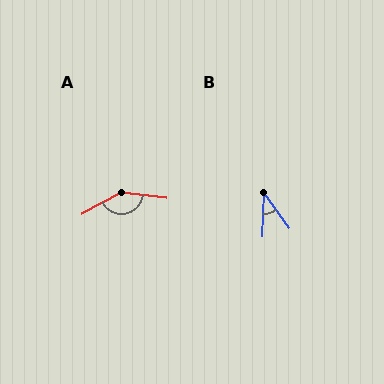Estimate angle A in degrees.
Approximately 144 degrees.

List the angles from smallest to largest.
B (37°), A (144°).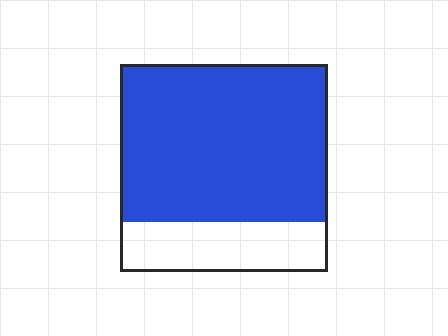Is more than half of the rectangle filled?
Yes.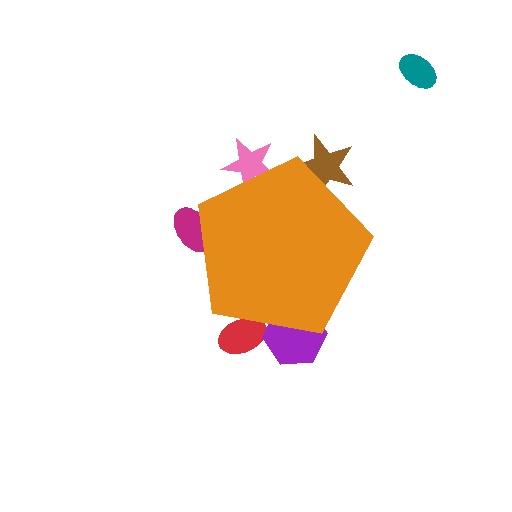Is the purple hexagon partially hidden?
Yes, the purple hexagon is partially hidden behind the orange pentagon.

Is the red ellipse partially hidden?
Yes, the red ellipse is partially hidden behind the orange pentagon.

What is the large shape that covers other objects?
An orange pentagon.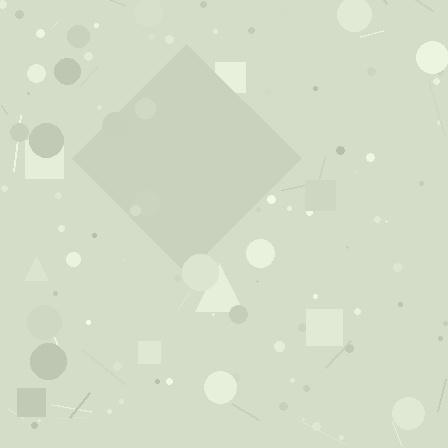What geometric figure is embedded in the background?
A diamond is embedded in the background.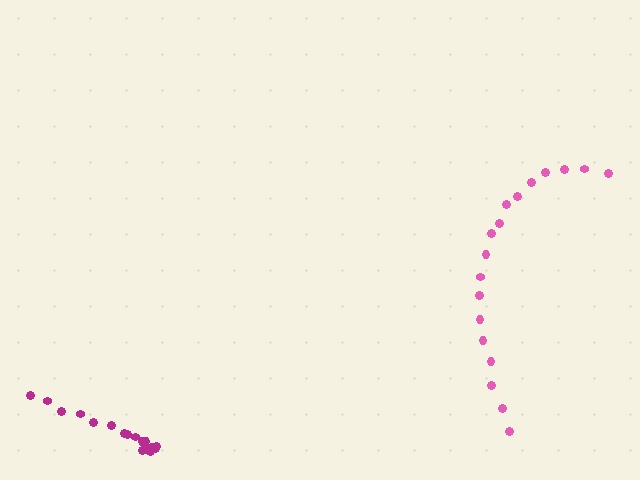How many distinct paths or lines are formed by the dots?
There are 2 distinct paths.